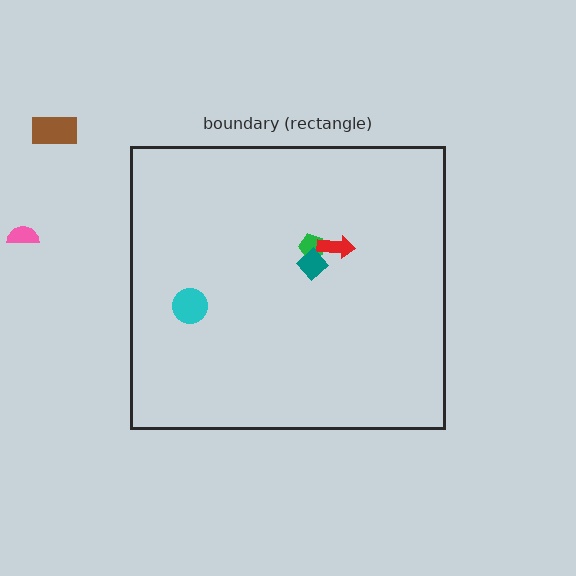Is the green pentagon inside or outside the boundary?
Inside.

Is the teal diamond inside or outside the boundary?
Inside.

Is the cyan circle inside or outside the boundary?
Inside.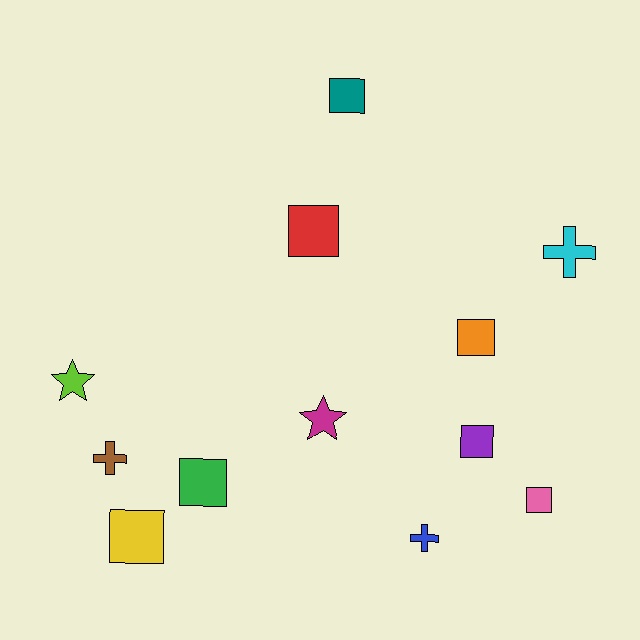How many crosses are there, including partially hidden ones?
There are 3 crosses.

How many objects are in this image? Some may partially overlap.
There are 12 objects.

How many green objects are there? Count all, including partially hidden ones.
There is 1 green object.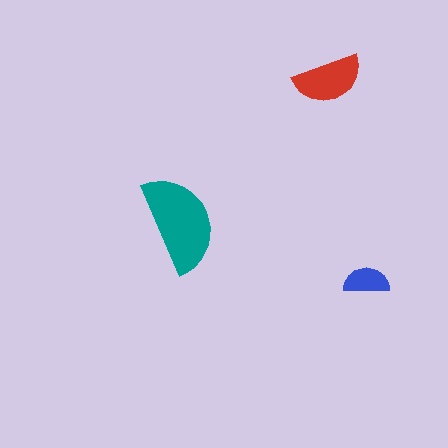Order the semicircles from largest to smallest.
the teal one, the red one, the blue one.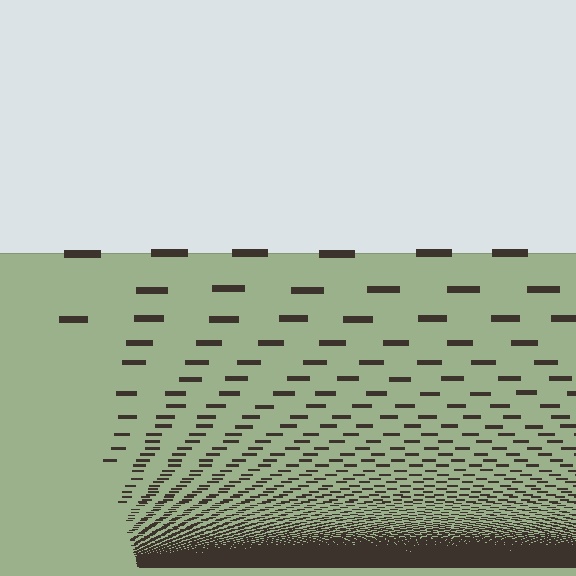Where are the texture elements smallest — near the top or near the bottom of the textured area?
Near the bottom.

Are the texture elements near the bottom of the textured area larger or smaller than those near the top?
Smaller. The gradient is inverted — elements near the bottom are smaller and denser.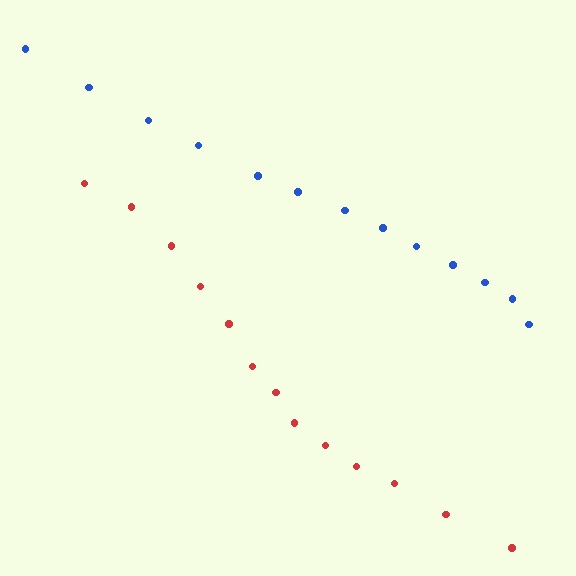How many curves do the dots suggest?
There are 2 distinct paths.